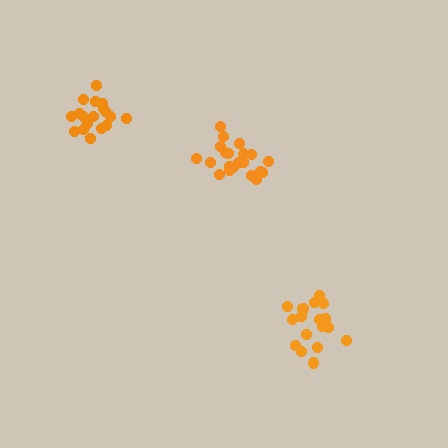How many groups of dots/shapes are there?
There are 3 groups.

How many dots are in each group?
Group 1: 21 dots, Group 2: 18 dots, Group 3: 19 dots (58 total).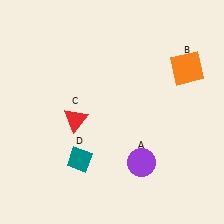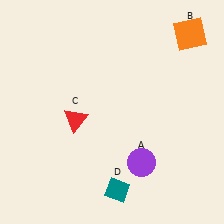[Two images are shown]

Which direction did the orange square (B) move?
The orange square (B) moved up.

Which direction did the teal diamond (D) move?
The teal diamond (D) moved right.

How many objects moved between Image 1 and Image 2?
2 objects moved between the two images.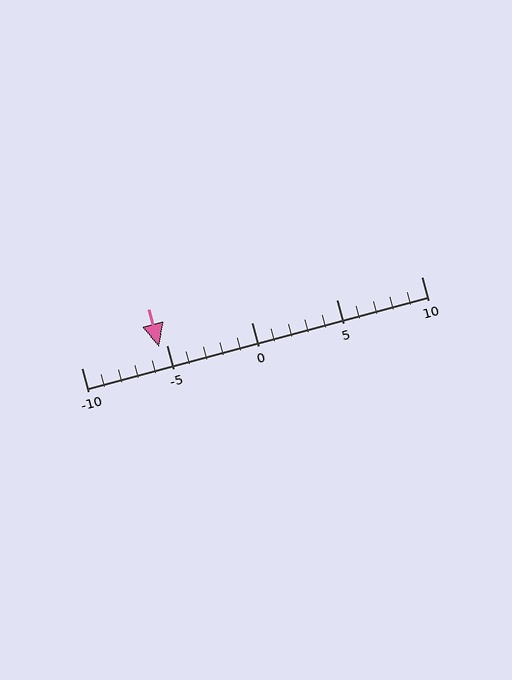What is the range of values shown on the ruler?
The ruler shows values from -10 to 10.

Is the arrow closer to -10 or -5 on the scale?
The arrow is closer to -5.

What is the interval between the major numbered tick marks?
The major tick marks are spaced 5 units apart.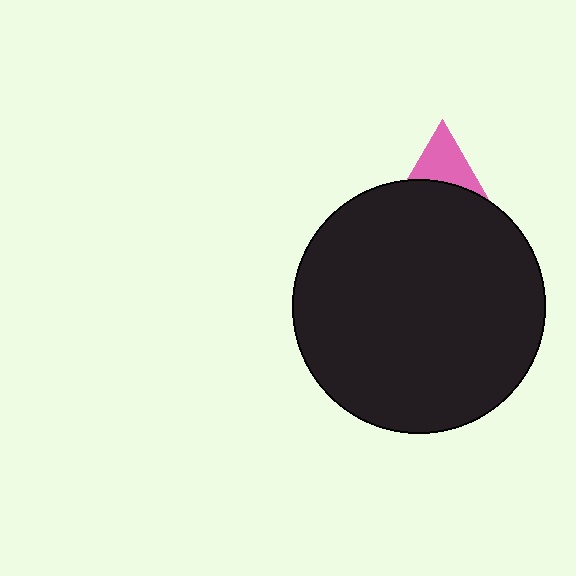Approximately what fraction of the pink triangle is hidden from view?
Roughly 63% of the pink triangle is hidden behind the black circle.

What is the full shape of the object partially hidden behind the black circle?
The partially hidden object is a pink triangle.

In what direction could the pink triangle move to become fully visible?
The pink triangle could move up. That would shift it out from behind the black circle entirely.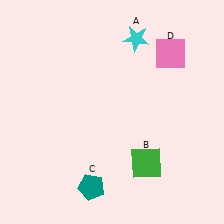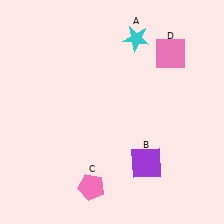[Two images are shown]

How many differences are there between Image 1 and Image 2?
There are 2 differences between the two images.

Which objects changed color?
B changed from green to purple. C changed from teal to pink.